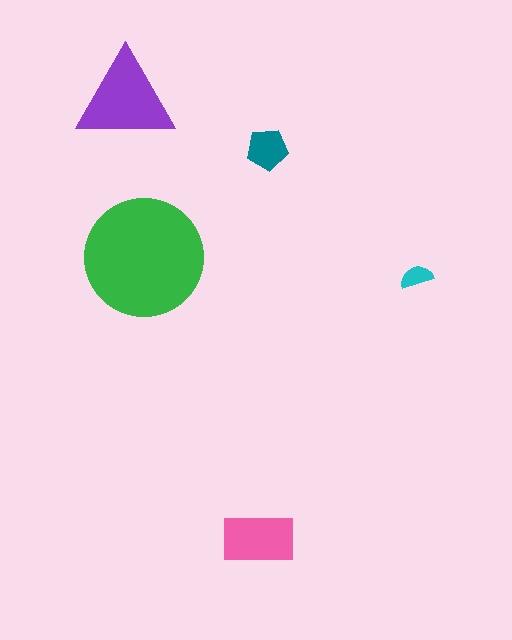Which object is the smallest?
The cyan semicircle.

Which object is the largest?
The green circle.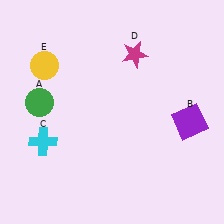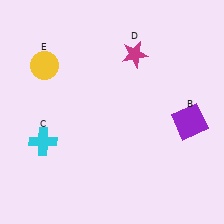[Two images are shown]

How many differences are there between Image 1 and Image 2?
There is 1 difference between the two images.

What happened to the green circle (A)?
The green circle (A) was removed in Image 2. It was in the top-left area of Image 1.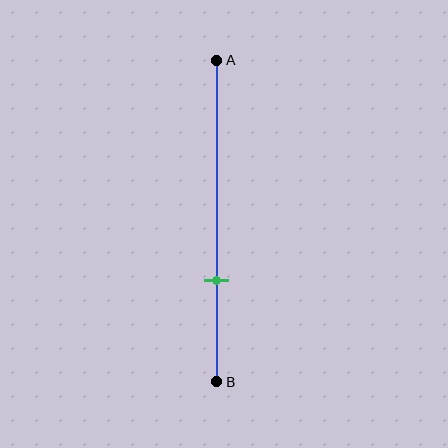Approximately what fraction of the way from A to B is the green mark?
The green mark is approximately 70% of the way from A to B.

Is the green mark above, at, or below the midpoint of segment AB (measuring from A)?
The green mark is below the midpoint of segment AB.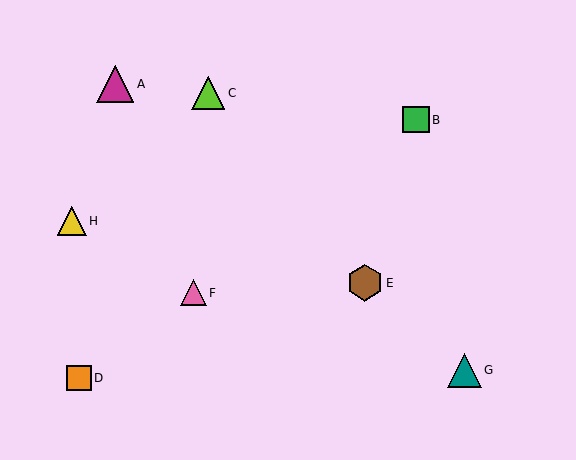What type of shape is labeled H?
Shape H is a yellow triangle.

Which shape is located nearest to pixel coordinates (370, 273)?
The brown hexagon (labeled E) at (365, 283) is nearest to that location.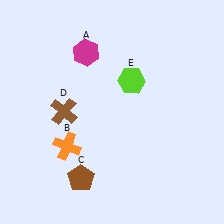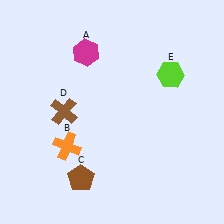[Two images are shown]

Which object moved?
The lime hexagon (E) moved right.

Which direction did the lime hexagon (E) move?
The lime hexagon (E) moved right.